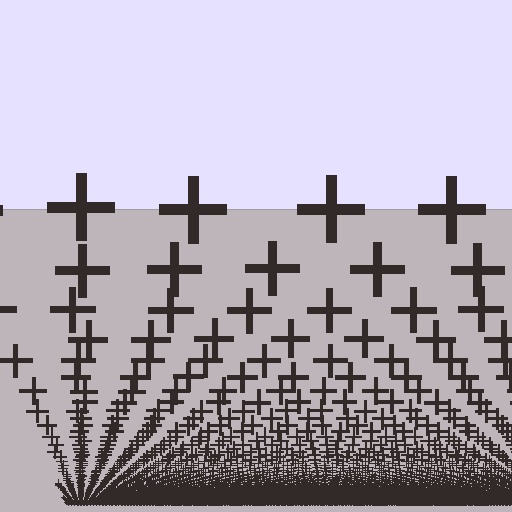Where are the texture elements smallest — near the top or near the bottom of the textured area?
Near the bottom.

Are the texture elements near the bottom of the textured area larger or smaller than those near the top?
Smaller. The gradient is inverted — elements near the bottom are smaller and denser.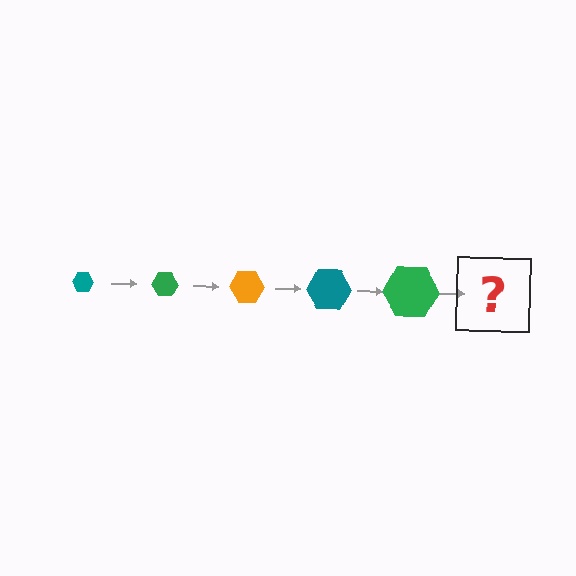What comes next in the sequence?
The next element should be an orange hexagon, larger than the previous one.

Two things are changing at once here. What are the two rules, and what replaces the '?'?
The two rules are that the hexagon grows larger each step and the color cycles through teal, green, and orange. The '?' should be an orange hexagon, larger than the previous one.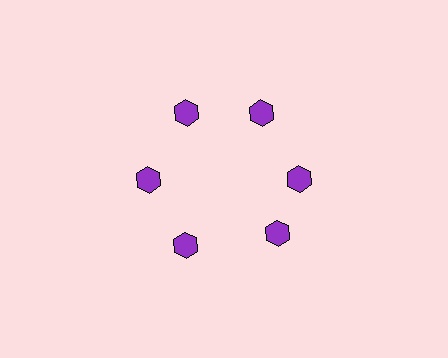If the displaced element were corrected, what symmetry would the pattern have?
It would have 6-fold rotational symmetry — the pattern would map onto itself every 60 degrees.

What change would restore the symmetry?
The symmetry would be restored by rotating it back into even spacing with its neighbors so that all 6 hexagons sit at equal angles and equal distance from the center.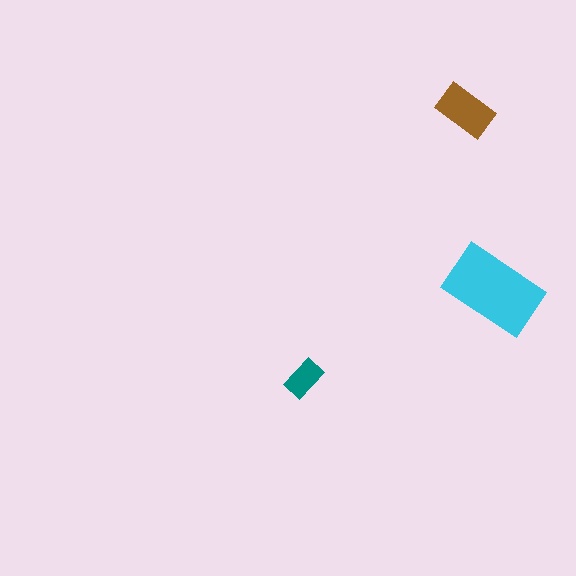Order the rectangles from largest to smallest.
the cyan one, the brown one, the teal one.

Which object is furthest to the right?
The cyan rectangle is rightmost.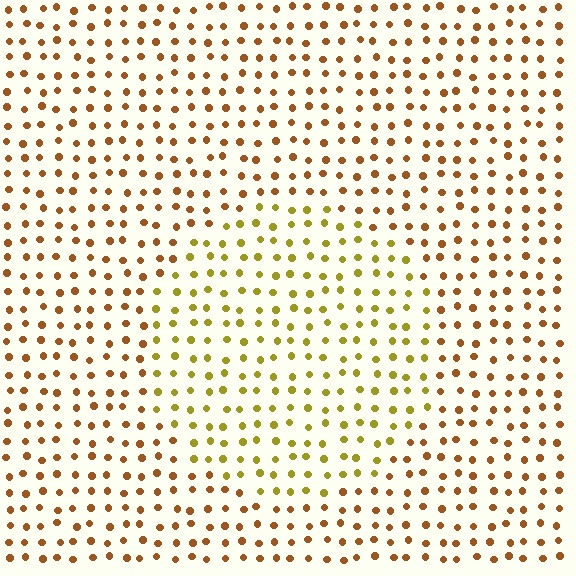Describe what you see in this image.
The image is filled with small brown elements in a uniform arrangement. A circle-shaped region is visible where the elements are tinted to a slightly different hue, forming a subtle color boundary.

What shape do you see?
I see a circle.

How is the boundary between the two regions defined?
The boundary is defined purely by a slight shift in hue (about 33 degrees). Spacing, size, and orientation are identical on both sides.